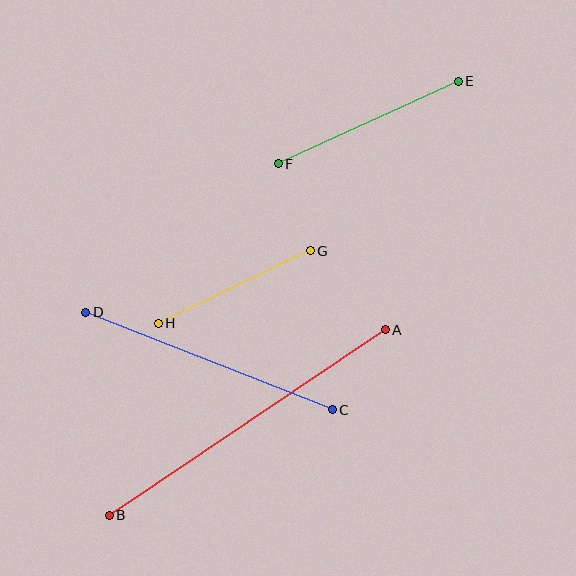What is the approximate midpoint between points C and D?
The midpoint is at approximately (209, 361) pixels.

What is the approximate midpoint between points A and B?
The midpoint is at approximately (247, 422) pixels.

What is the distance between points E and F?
The distance is approximately 198 pixels.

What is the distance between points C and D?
The distance is approximately 265 pixels.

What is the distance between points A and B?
The distance is approximately 332 pixels.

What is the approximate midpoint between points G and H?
The midpoint is at approximately (234, 287) pixels.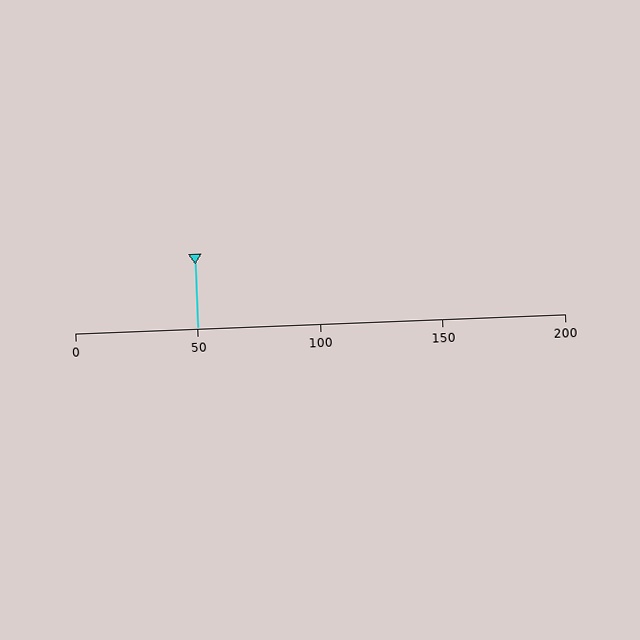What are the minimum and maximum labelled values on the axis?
The axis runs from 0 to 200.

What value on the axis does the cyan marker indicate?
The marker indicates approximately 50.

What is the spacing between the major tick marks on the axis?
The major ticks are spaced 50 apart.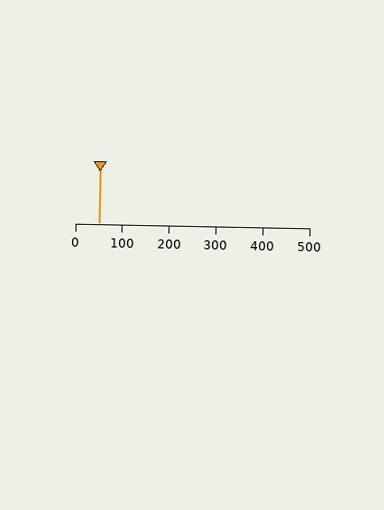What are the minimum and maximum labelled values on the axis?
The axis runs from 0 to 500.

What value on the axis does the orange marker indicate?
The marker indicates approximately 50.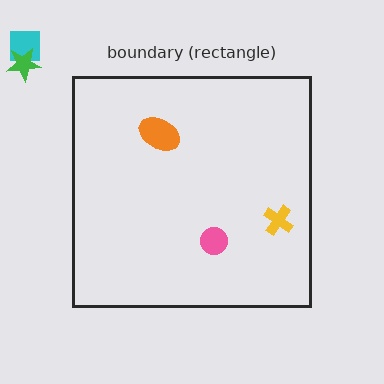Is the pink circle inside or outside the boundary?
Inside.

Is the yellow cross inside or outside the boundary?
Inside.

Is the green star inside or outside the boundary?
Outside.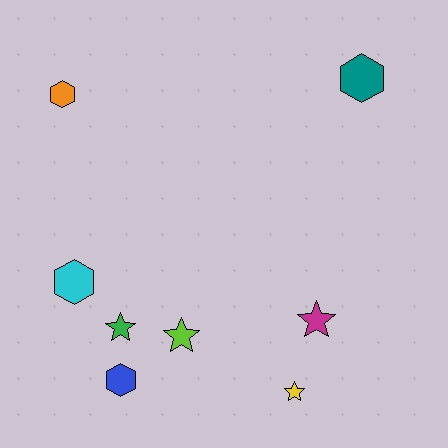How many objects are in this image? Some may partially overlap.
There are 8 objects.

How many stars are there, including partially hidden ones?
There are 4 stars.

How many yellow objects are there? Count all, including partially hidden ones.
There is 1 yellow object.